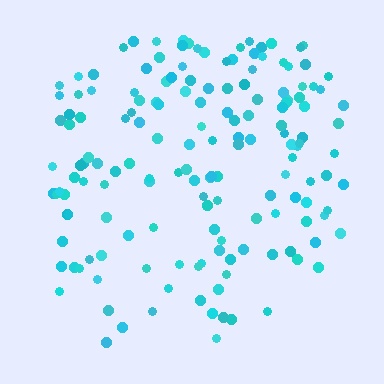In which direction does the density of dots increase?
From bottom to top, with the top side densest.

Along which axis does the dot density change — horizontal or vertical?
Vertical.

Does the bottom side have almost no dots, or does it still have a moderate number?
Still a moderate number, just noticeably fewer than the top.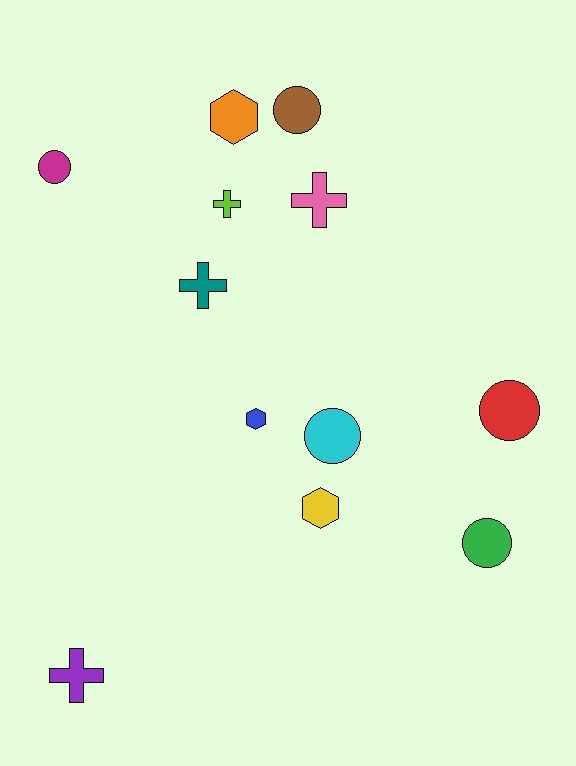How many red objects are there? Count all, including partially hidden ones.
There is 1 red object.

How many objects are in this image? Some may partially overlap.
There are 12 objects.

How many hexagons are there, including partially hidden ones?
There are 3 hexagons.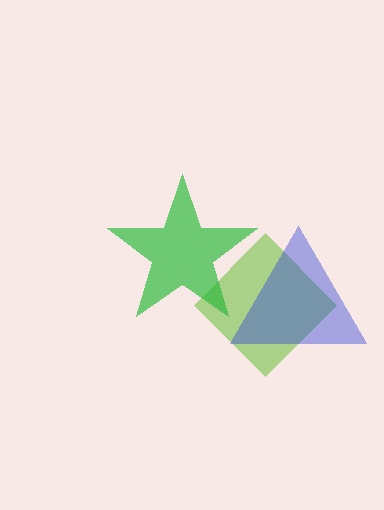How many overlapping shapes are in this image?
There are 3 overlapping shapes in the image.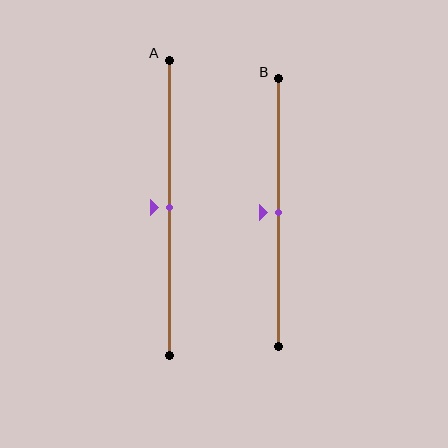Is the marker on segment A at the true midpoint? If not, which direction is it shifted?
Yes, the marker on segment A is at the true midpoint.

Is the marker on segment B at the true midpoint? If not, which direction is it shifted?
Yes, the marker on segment B is at the true midpoint.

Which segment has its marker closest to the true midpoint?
Segment A has its marker closest to the true midpoint.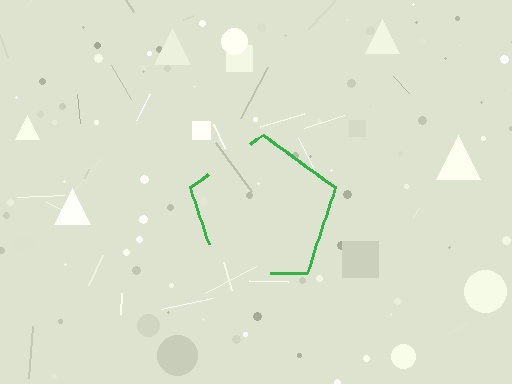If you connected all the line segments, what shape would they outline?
They would outline a pentagon.